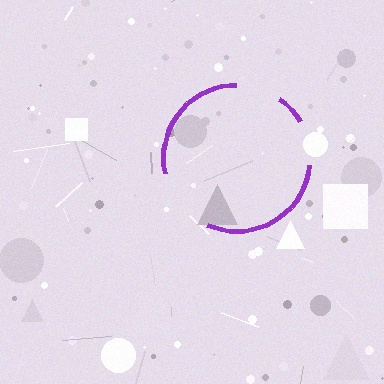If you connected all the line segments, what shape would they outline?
They would outline a circle.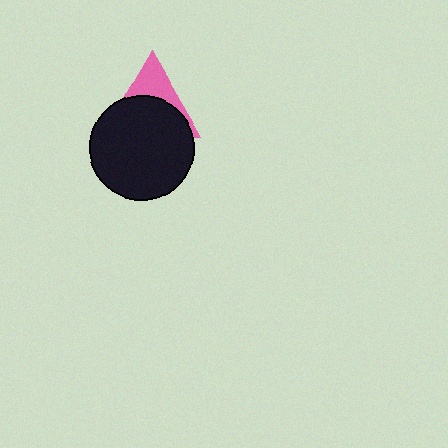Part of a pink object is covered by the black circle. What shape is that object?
It is a triangle.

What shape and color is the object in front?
The object in front is a black circle.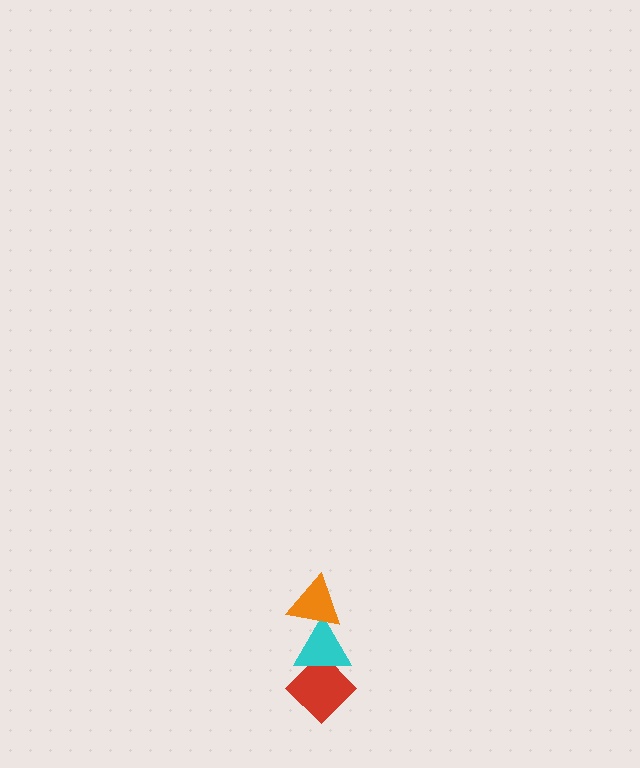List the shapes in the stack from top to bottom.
From top to bottom: the orange triangle, the cyan triangle, the red diamond.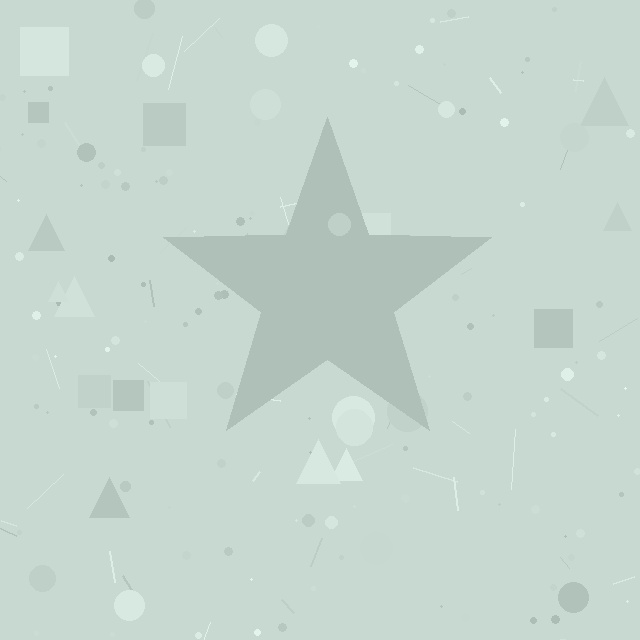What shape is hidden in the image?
A star is hidden in the image.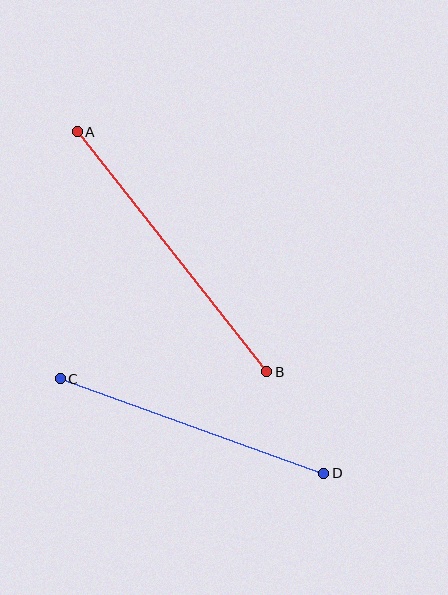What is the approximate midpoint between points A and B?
The midpoint is at approximately (172, 252) pixels.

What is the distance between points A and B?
The distance is approximately 306 pixels.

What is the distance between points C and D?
The distance is approximately 280 pixels.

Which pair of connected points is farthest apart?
Points A and B are farthest apart.